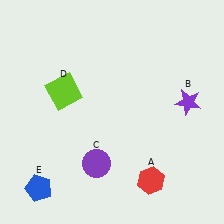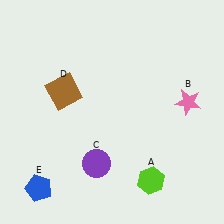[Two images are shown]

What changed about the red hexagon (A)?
In Image 1, A is red. In Image 2, it changed to lime.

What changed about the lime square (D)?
In Image 1, D is lime. In Image 2, it changed to brown.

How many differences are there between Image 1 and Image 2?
There are 3 differences between the two images.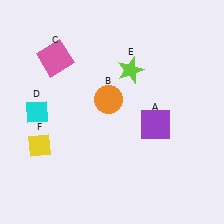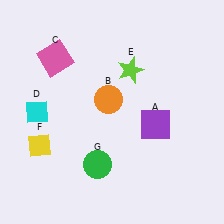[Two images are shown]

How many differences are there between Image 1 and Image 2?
There is 1 difference between the two images.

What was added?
A green circle (G) was added in Image 2.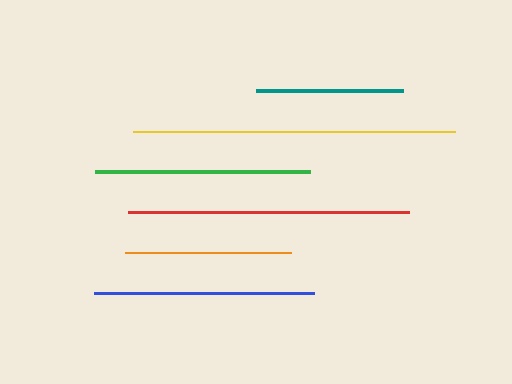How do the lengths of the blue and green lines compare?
The blue and green lines are approximately the same length.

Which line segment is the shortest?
The teal line is the shortest at approximately 147 pixels.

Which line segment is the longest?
The yellow line is the longest at approximately 323 pixels.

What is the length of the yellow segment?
The yellow segment is approximately 323 pixels long.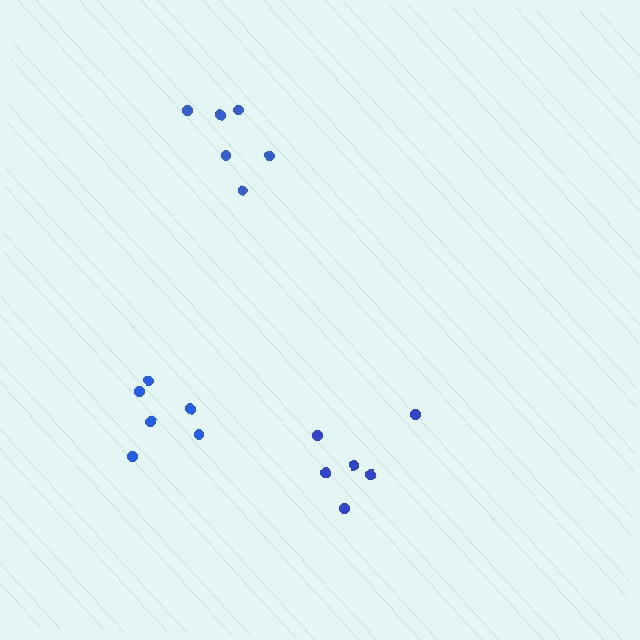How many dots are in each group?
Group 1: 6 dots, Group 2: 6 dots, Group 3: 6 dots (18 total).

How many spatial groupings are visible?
There are 3 spatial groupings.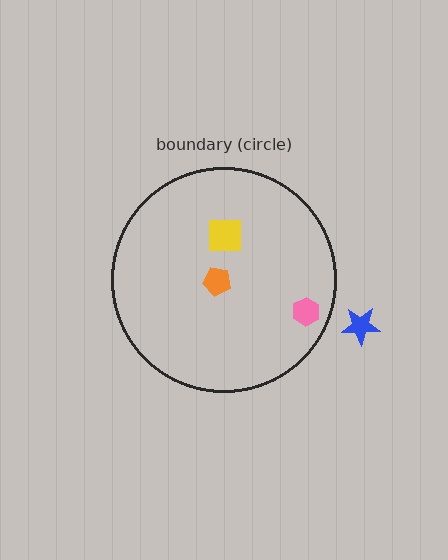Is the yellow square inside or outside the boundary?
Inside.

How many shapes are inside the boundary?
3 inside, 1 outside.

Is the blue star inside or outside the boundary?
Outside.